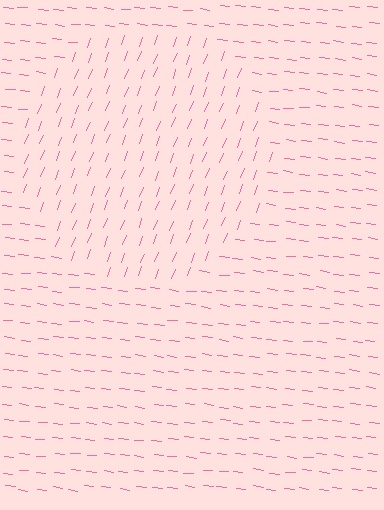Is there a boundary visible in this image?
Yes, there is a texture boundary formed by a change in line orientation.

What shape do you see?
I see a circle.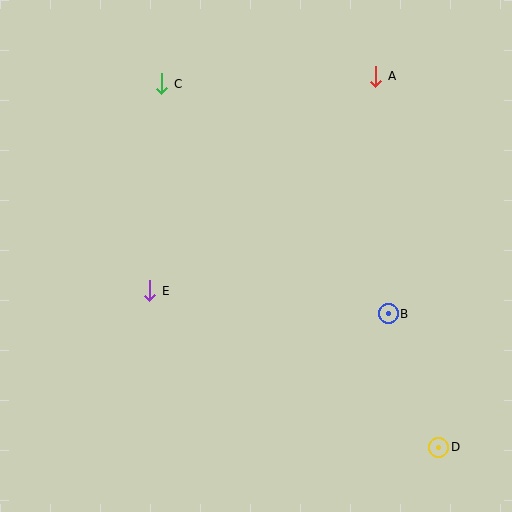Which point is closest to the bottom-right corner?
Point D is closest to the bottom-right corner.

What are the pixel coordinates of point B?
Point B is at (388, 314).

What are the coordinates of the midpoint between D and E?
The midpoint between D and E is at (294, 369).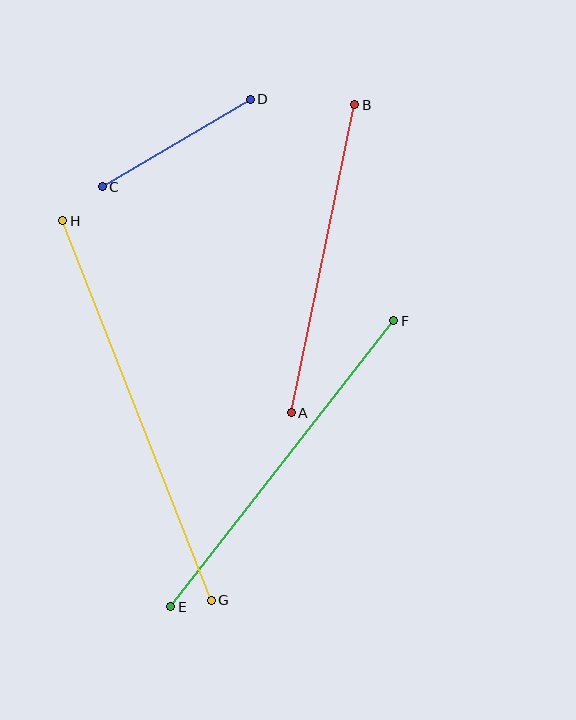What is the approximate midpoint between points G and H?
The midpoint is at approximately (137, 410) pixels.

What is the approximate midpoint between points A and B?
The midpoint is at approximately (323, 259) pixels.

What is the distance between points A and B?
The distance is approximately 314 pixels.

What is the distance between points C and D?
The distance is approximately 172 pixels.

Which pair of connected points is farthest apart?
Points G and H are farthest apart.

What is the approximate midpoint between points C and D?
The midpoint is at approximately (176, 143) pixels.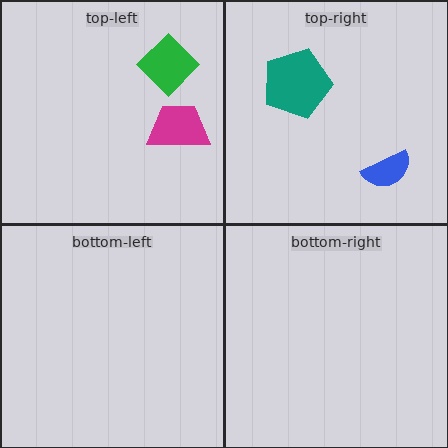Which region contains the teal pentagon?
The top-right region.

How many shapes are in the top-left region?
2.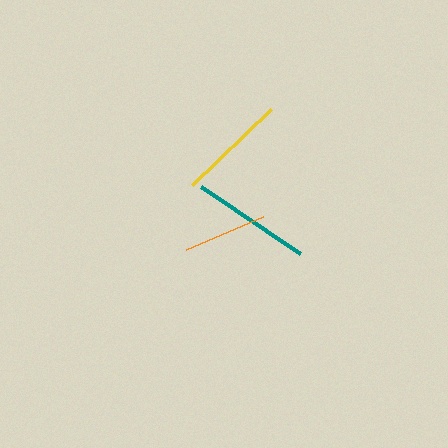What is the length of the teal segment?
The teal segment is approximately 119 pixels long.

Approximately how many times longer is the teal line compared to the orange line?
The teal line is approximately 1.4 times the length of the orange line.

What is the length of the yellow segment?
The yellow segment is approximately 109 pixels long.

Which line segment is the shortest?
The orange line is the shortest at approximately 83 pixels.